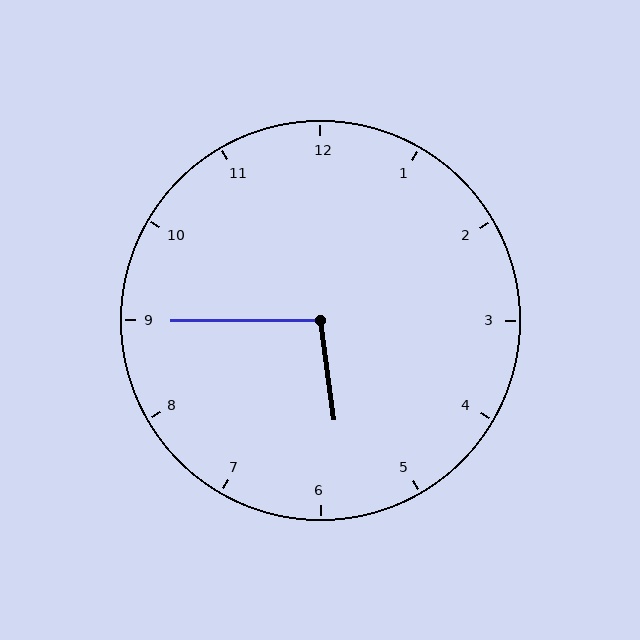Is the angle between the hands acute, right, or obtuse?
It is obtuse.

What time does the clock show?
5:45.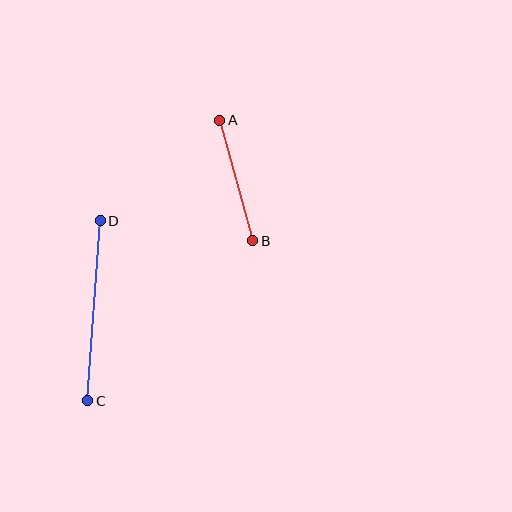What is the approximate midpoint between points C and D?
The midpoint is at approximately (94, 311) pixels.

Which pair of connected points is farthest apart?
Points C and D are farthest apart.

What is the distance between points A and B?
The distance is approximately 125 pixels.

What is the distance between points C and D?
The distance is approximately 180 pixels.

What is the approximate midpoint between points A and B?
The midpoint is at approximately (236, 181) pixels.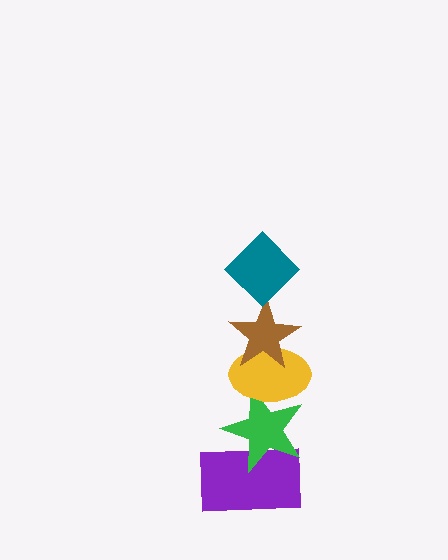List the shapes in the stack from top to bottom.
From top to bottom: the teal diamond, the brown star, the yellow ellipse, the green star, the purple rectangle.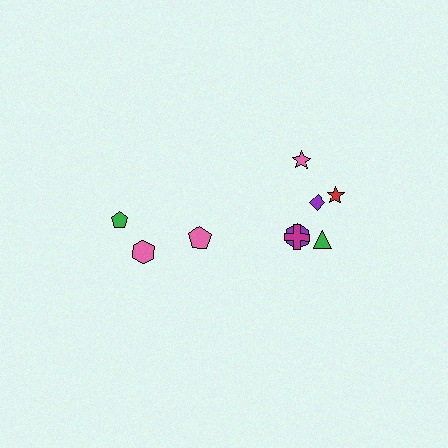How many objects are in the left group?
There are 3 objects.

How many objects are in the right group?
There are 6 objects.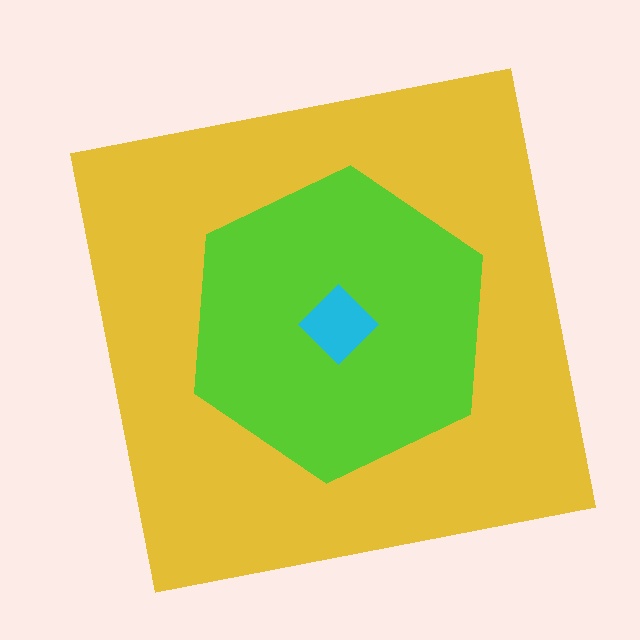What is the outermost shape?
The yellow square.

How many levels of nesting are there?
3.